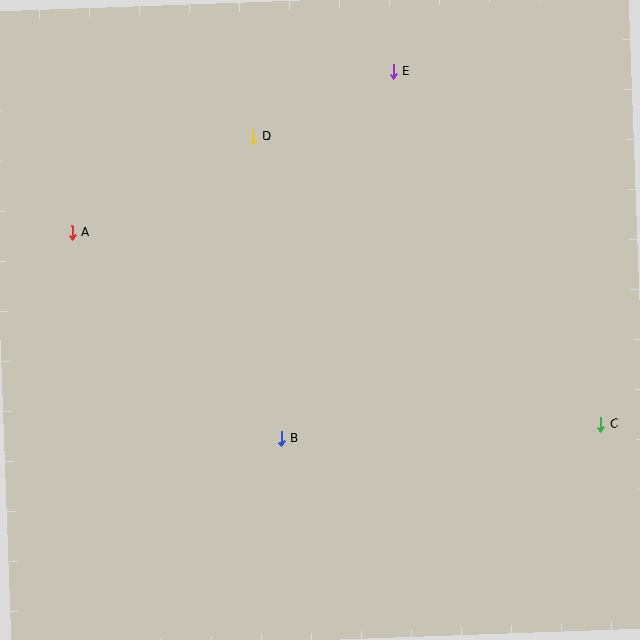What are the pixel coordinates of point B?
Point B is at (282, 439).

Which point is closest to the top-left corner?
Point A is closest to the top-left corner.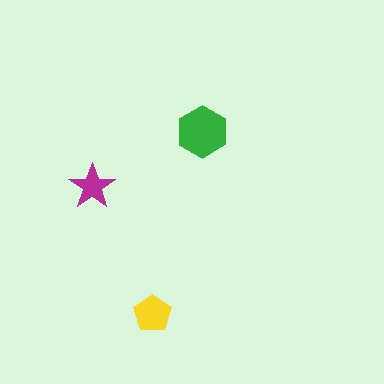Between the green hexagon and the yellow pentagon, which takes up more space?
The green hexagon.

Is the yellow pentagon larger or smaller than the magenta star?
Larger.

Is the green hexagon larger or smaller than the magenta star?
Larger.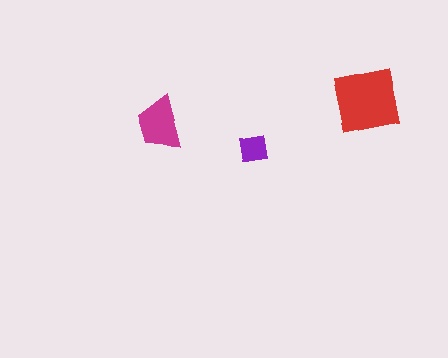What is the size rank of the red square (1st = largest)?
1st.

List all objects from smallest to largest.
The purple square, the magenta trapezoid, the red square.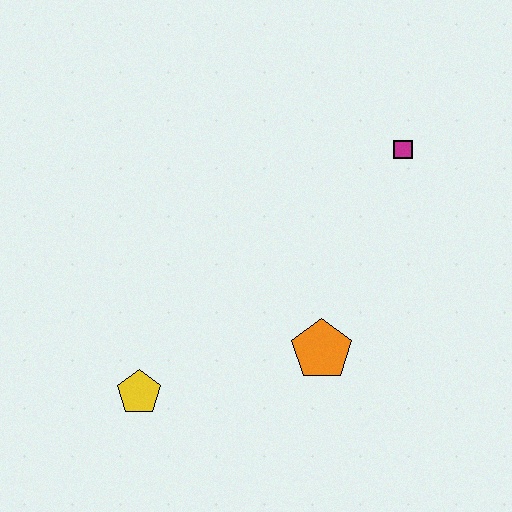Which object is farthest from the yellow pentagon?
The magenta square is farthest from the yellow pentagon.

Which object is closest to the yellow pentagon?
The orange pentagon is closest to the yellow pentagon.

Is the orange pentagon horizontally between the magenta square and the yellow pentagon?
Yes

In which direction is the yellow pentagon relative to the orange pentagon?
The yellow pentagon is to the left of the orange pentagon.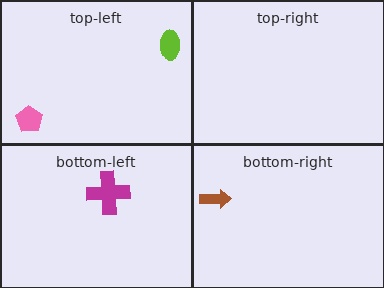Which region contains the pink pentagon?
The top-left region.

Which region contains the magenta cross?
The bottom-left region.